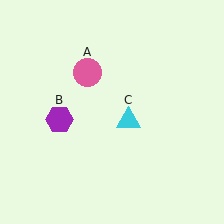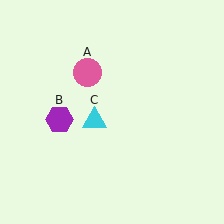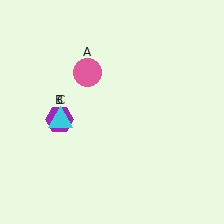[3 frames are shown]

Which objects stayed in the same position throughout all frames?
Pink circle (object A) and purple hexagon (object B) remained stationary.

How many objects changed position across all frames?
1 object changed position: cyan triangle (object C).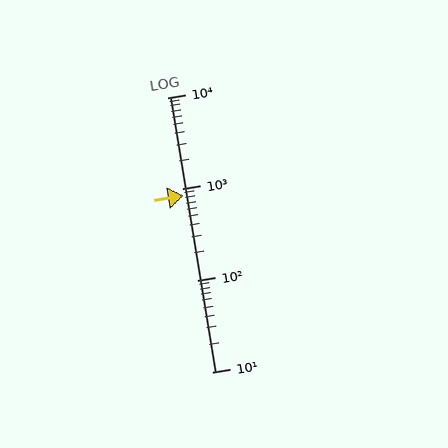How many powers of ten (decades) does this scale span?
The scale spans 3 decades, from 10 to 10000.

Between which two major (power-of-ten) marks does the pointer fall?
The pointer is between 100 and 1000.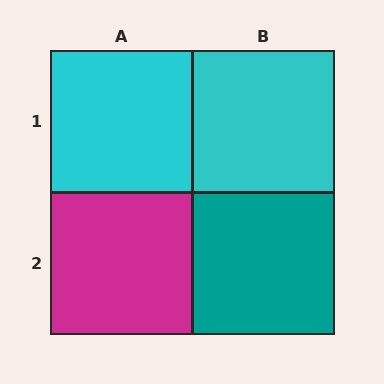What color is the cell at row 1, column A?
Cyan.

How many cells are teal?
1 cell is teal.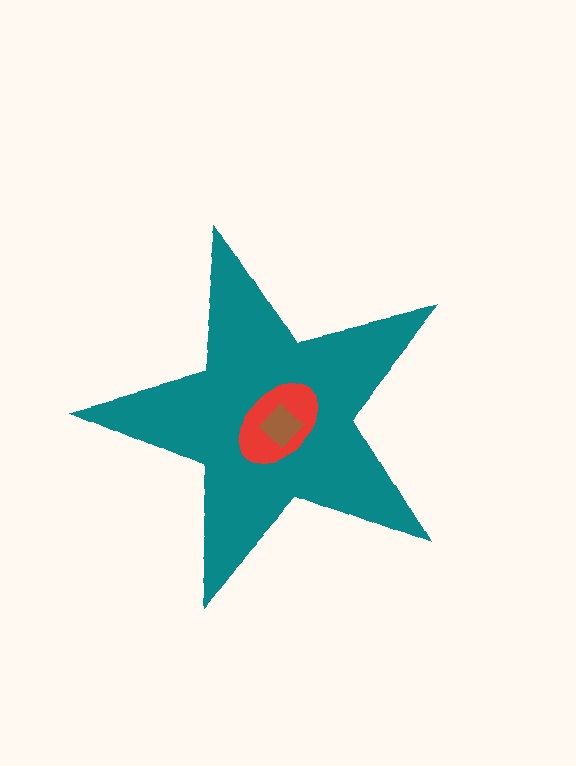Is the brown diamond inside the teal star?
Yes.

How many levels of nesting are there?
3.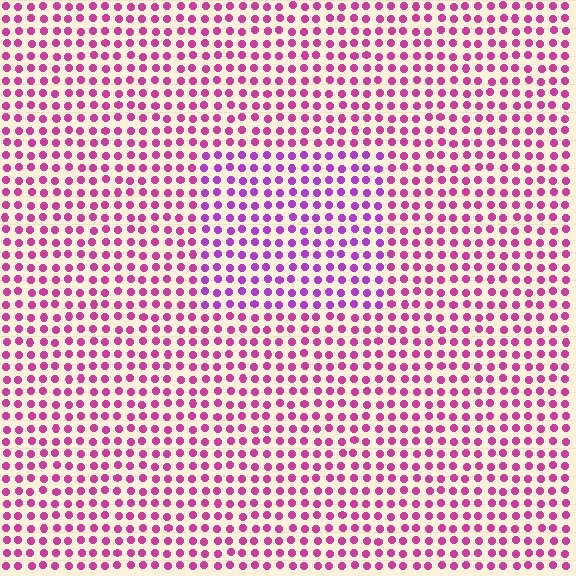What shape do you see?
I see a rectangle.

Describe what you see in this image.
The image is filled with small magenta elements in a uniform arrangement. A rectangle-shaped region is visible where the elements are tinted to a slightly different hue, forming a subtle color boundary.